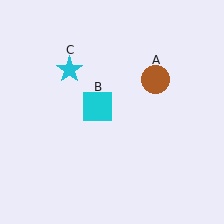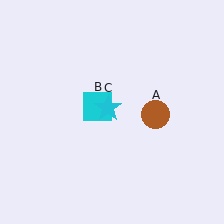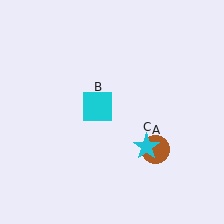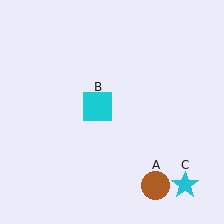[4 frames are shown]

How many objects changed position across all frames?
2 objects changed position: brown circle (object A), cyan star (object C).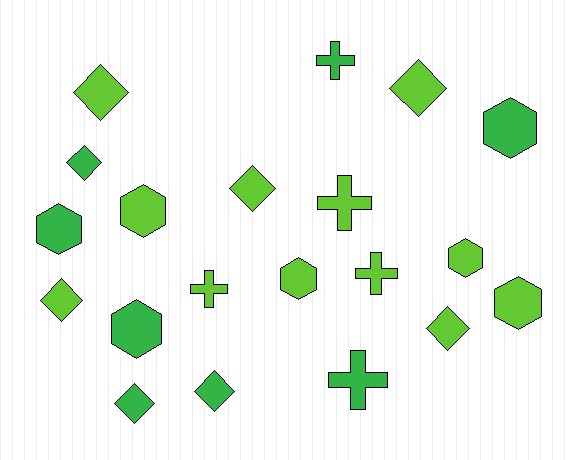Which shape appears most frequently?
Diamond, with 8 objects.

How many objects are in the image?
There are 20 objects.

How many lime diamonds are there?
There are 5 lime diamonds.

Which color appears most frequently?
Lime, with 12 objects.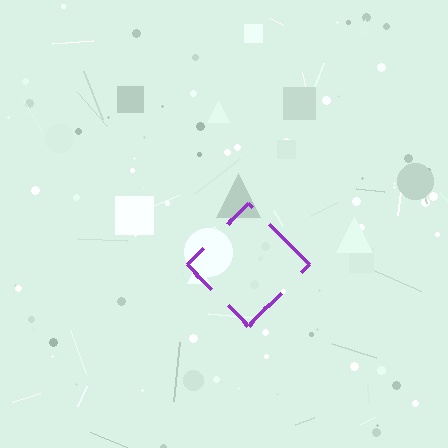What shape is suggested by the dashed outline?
The dashed outline suggests a diamond.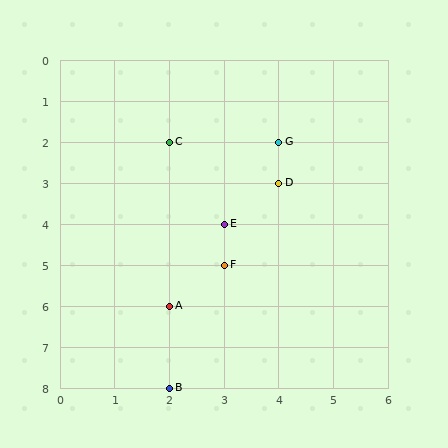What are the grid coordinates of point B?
Point B is at grid coordinates (2, 8).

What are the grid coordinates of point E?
Point E is at grid coordinates (3, 4).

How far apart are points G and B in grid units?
Points G and B are 2 columns and 6 rows apart (about 6.3 grid units diagonally).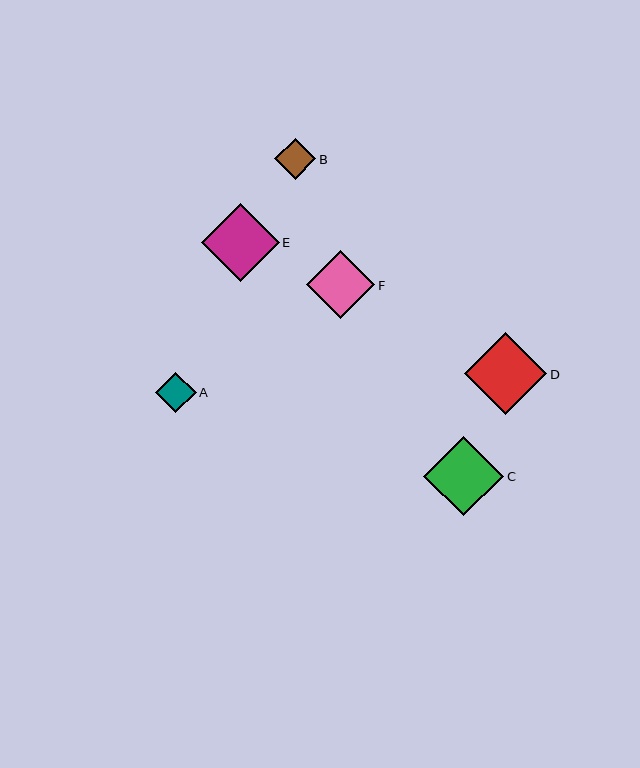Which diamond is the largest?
Diamond D is the largest with a size of approximately 82 pixels.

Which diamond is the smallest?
Diamond A is the smallest with a size of approximately 40 pixels.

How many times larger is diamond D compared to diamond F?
Diamond D is approximately 1.2 times the size of diamond F.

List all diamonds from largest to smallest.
From largest to smallest: D, C, E, F, B, A.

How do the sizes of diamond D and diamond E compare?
Diamond D and diamond E are approximately the same size.